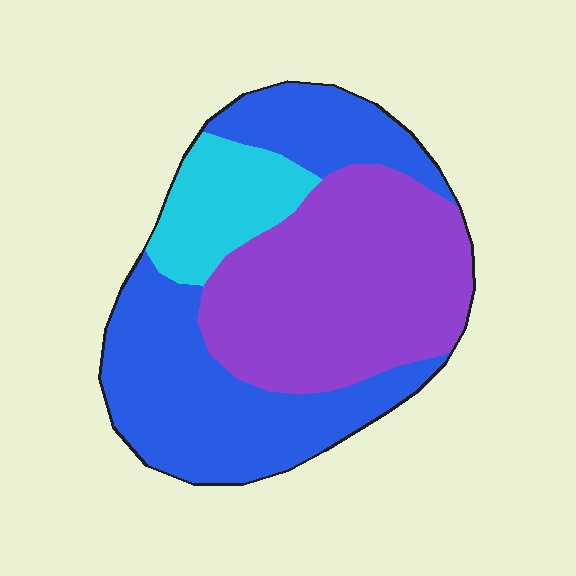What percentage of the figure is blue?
Blue takes up about two fifths (2/5) of the figure.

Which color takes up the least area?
Cyan, at roughly 15%.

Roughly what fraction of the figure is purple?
Purple covers 42% of the figure.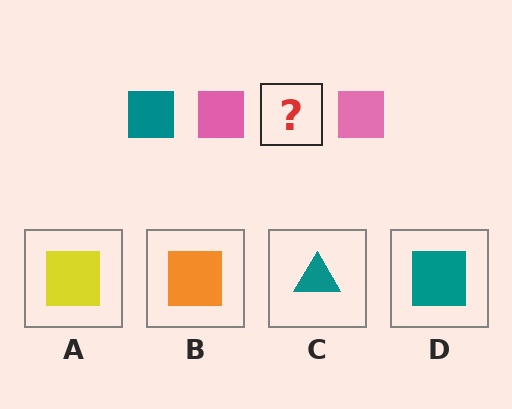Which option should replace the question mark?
Option D.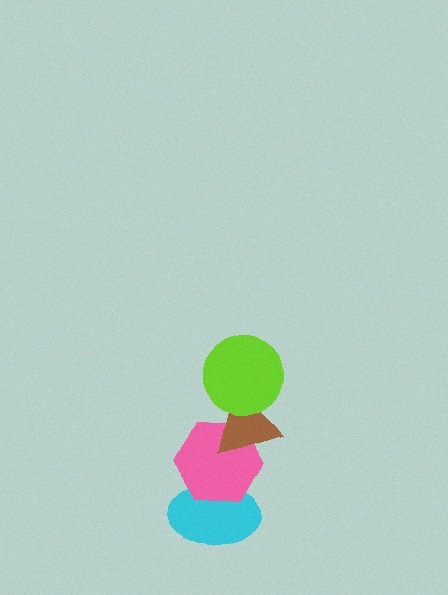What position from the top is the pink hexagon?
The pink hexagon is 3rd from the top.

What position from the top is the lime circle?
The lime circle is 1st from the top.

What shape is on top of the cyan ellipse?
The pink hexagon is on top of the cyan ellipse.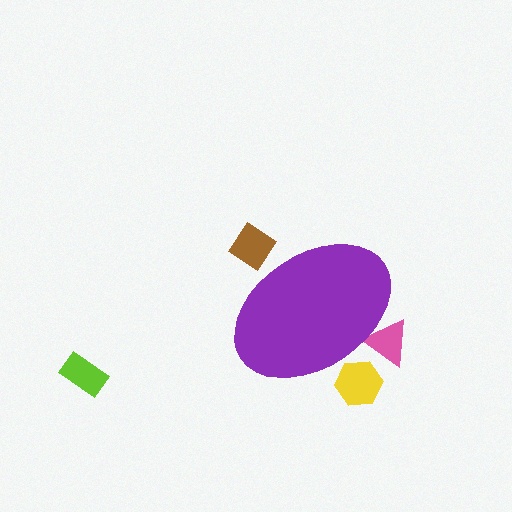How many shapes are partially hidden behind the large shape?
3 shapes are partially hidden.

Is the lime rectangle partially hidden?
No, the lime rectangle is fully visible.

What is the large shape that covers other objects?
A purple ellipse.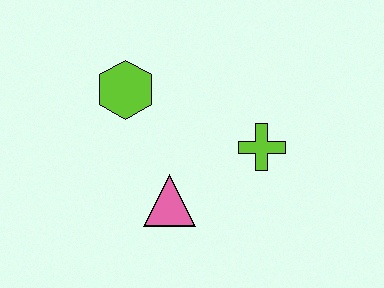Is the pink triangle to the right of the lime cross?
No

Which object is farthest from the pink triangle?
The lime hexagon is farthest from the pink triangle.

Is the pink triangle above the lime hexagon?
No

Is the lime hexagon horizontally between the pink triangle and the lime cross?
No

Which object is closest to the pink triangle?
The lime cross is closest to the pink triangle.